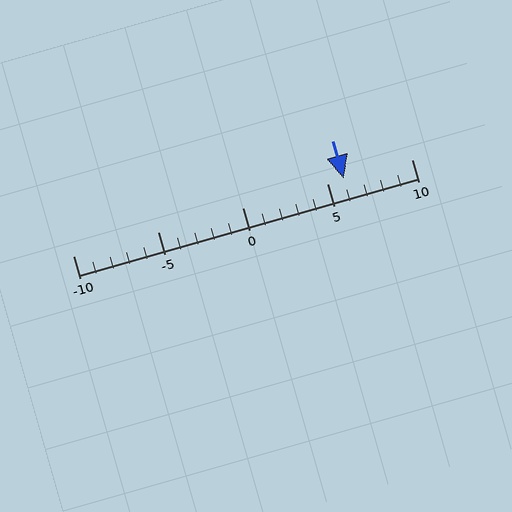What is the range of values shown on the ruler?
The ruler shows values from -10 to 10.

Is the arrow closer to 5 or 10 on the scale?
The arrow is closer to 5.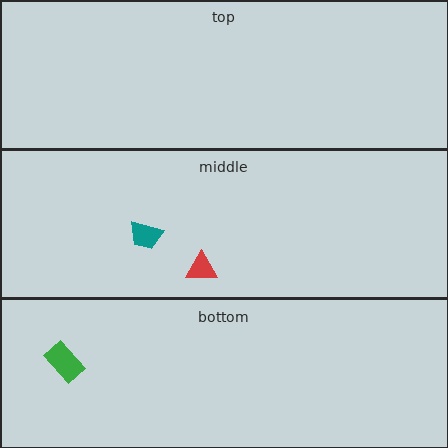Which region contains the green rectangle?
The bottom region.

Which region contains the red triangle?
The middle region.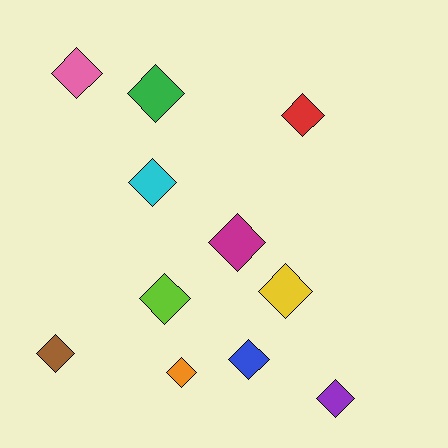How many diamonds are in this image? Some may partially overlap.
There are 11 diamonds.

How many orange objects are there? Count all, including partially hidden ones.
There is 1 orange object.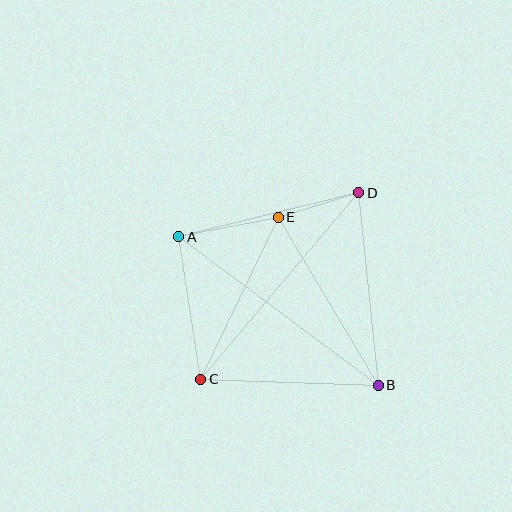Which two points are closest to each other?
Points D and E are closest to each other.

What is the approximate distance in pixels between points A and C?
The distance between A and C is approximately 144 pixels.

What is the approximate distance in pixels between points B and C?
The distance between B and C is approximately 178 pixels.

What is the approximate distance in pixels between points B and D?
The distance between B and D is approximately 194 pixels.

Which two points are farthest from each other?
Points A and B are farthest from each other.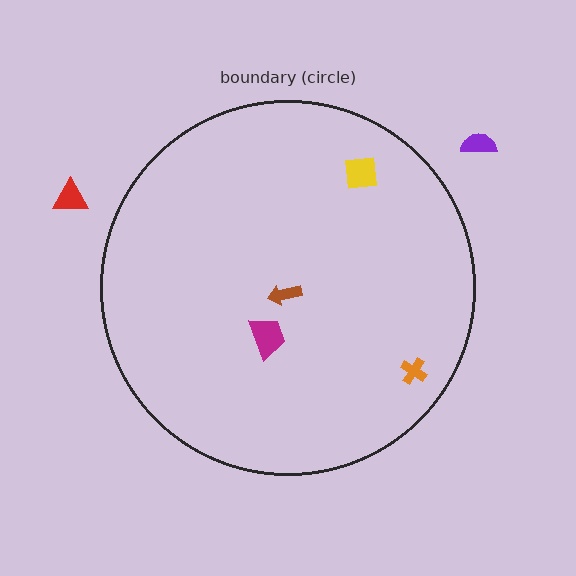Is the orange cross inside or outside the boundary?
Inside.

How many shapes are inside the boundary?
4 inside, 2 outside.